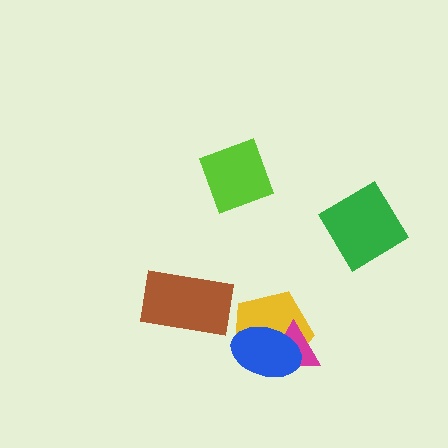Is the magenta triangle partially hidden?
Yes, it is partially covered by another shape.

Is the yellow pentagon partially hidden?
Yes, it is partially covered by another shape.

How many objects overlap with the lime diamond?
0 objects overlap with the lime diamond.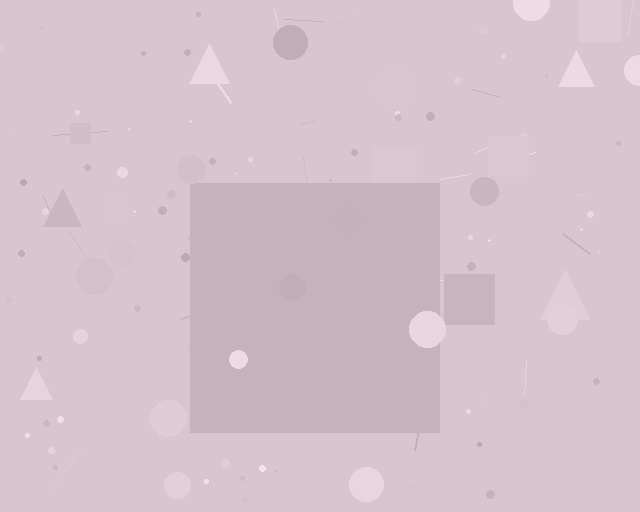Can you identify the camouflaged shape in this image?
The camouflaged shape is a square.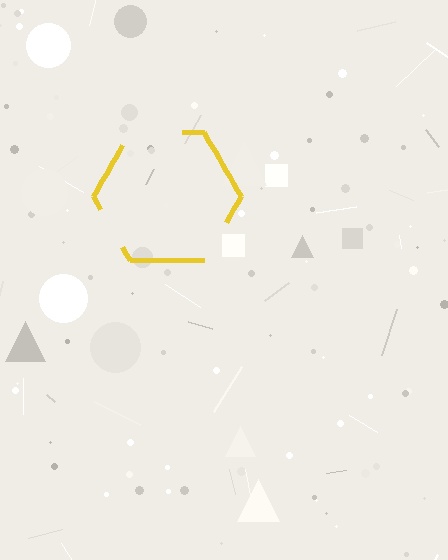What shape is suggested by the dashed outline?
The dashed outline suggests a hexagon.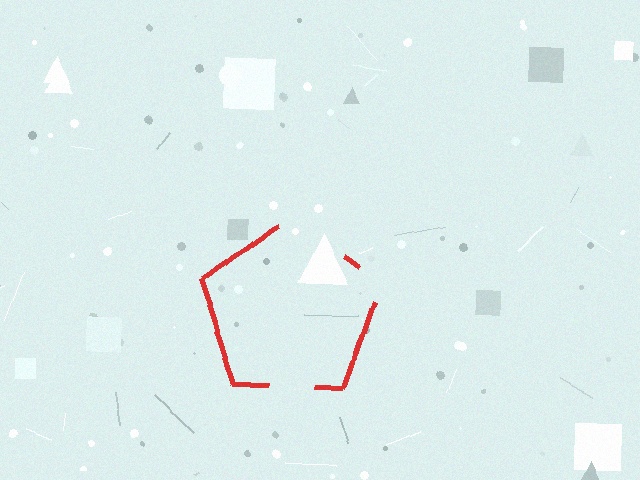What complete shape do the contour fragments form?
The contour fragments form a pentagon.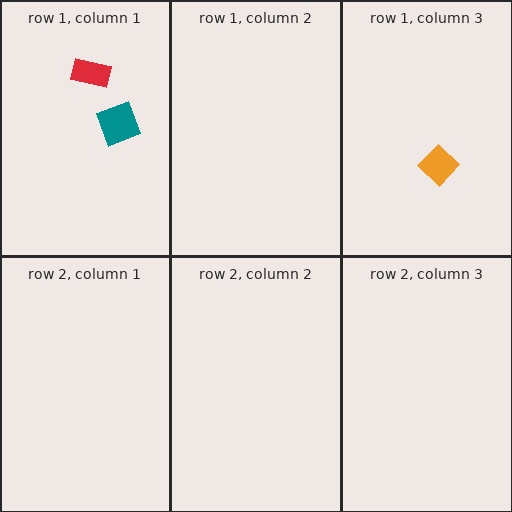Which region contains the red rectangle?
The row 1, column 1 region.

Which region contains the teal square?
The row 1, column 1 region.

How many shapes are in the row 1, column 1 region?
2.